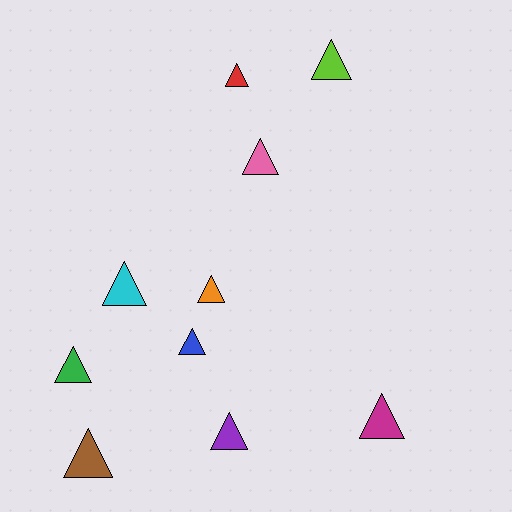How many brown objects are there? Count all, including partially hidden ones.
There is 1 brown object.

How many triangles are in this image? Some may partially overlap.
There are 10 triangles.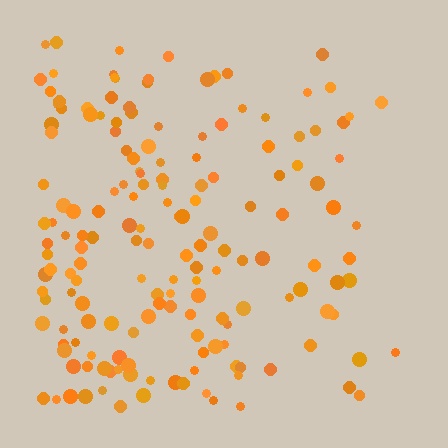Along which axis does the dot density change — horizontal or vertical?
Horizontal.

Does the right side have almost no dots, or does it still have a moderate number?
Still a moderate number, just noticeably fewer than the left.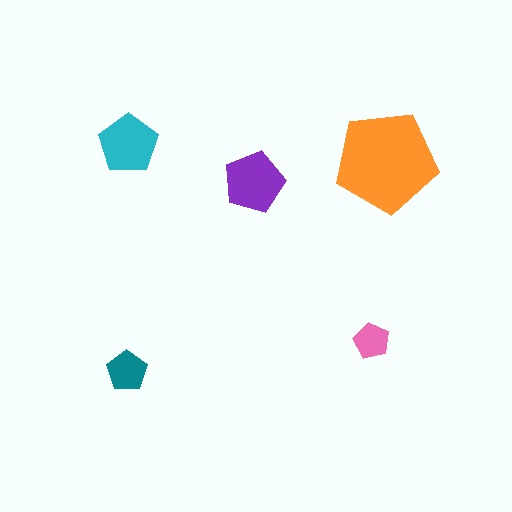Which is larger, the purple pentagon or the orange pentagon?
The orange one.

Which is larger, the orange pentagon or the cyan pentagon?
The orange one.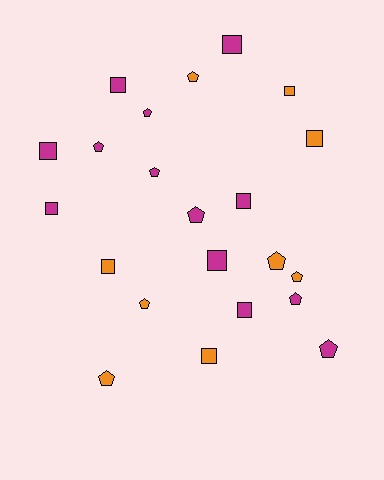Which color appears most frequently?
Magenta, with 13 objects.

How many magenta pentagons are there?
There are 6 magenta pentagons.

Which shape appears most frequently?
Square, with 11 objects.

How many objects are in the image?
There are 22 objects.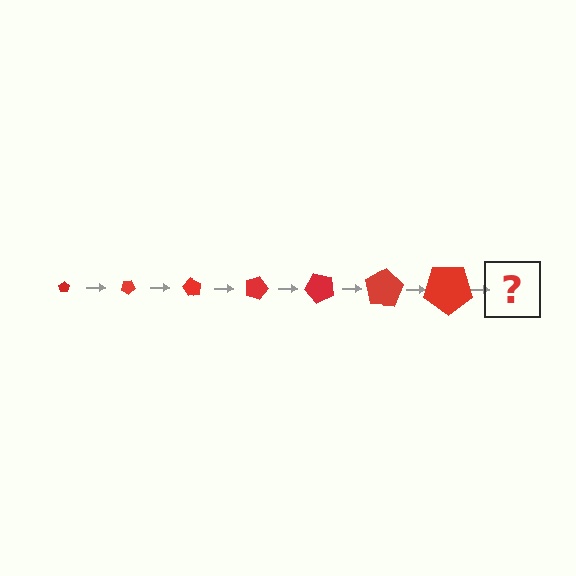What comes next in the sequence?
The next element should be a pentagon, larger than the previous one and rotated 210 degrees from the start.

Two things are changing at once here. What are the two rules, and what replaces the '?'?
The two rules are that the pentagon grows larger each step and it rotates 30 degrees each step. The '?' should be a pentagon, larger than the previous one and rotated 210 degrees from the start.